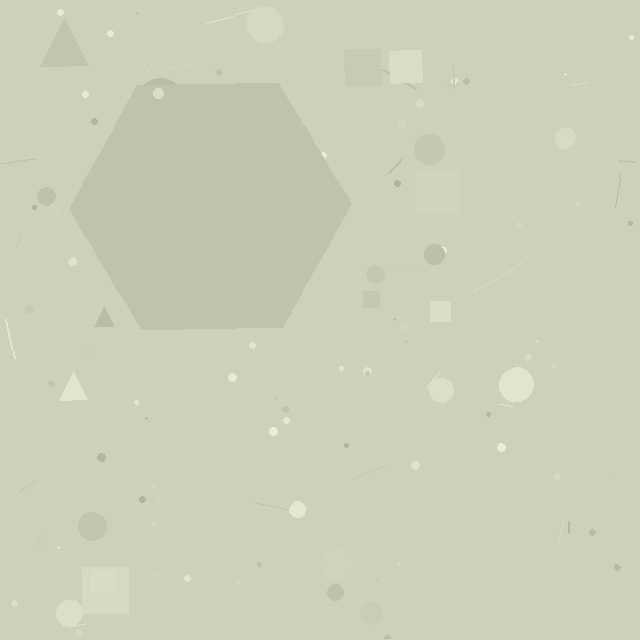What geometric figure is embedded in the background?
A hexagon is embedded in the background.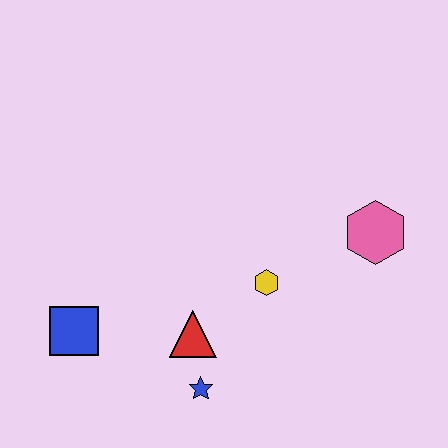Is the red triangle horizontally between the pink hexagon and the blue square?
Yes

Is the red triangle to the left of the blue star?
Yes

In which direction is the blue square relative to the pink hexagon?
The blue square is to the left of the pink hexagon.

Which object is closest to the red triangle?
The blue star is closest to the red triangle.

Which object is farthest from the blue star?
The pink hexagon is farthest from the blue star.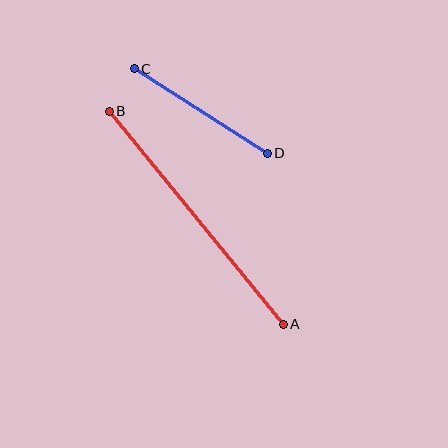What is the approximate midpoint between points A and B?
The midpoint is at approximately (196, 218) pixels.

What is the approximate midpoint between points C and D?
The midpoint is at approximately (201, 111) pixels.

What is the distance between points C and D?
The distance is approximately 158 pixels.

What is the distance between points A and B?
The distance is approximately 275 pixels.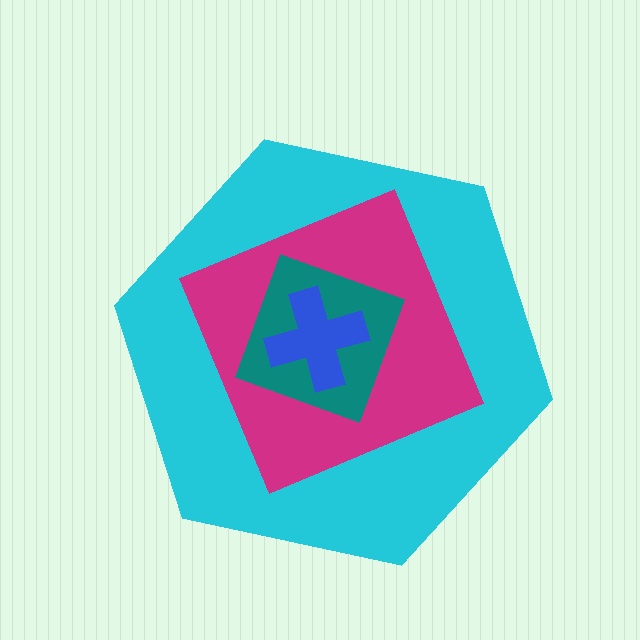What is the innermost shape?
The blue cross.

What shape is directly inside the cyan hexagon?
The magenta diamond.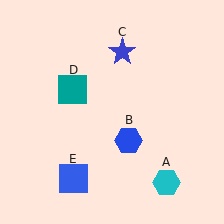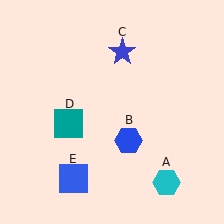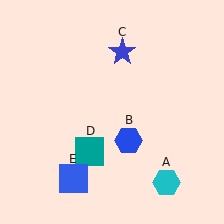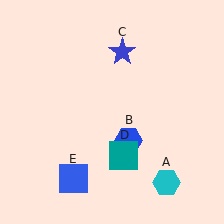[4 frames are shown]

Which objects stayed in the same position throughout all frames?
Cyan hexagon (object A) and blue hexagon (object B) and blue star (object C) and blue square (object E) remained stationary.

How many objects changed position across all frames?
1 object changed position: teal square (object D).